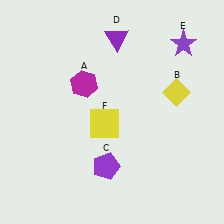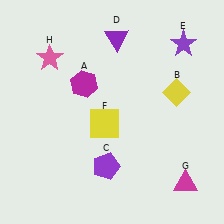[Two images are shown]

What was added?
A magenta triangle (G), a pink star (H) were added in Image 2.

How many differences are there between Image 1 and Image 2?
There are 2 differences between the two images.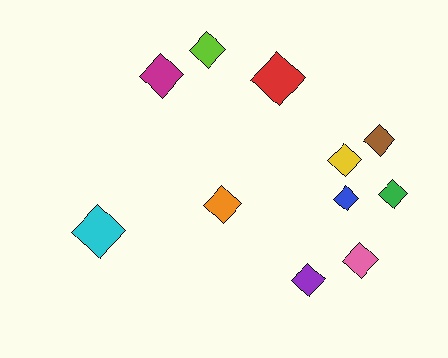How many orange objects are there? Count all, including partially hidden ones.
There is 1 orange object.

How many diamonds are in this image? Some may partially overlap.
There are 11 diamonds.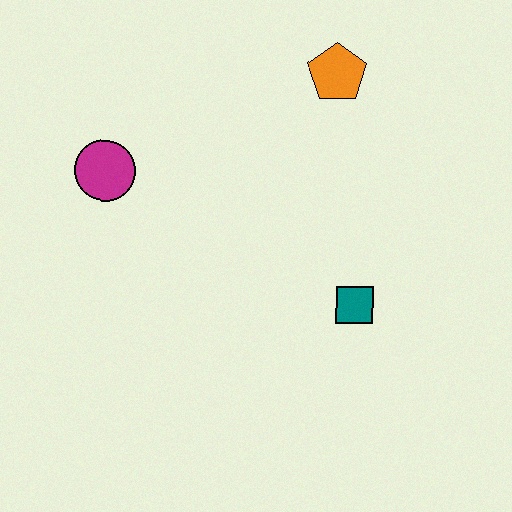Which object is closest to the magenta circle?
The orange pentagon is closest to the magenta circle.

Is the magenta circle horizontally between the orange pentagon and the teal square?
No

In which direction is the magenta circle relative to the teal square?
The magenta circle is to the left of the teal square.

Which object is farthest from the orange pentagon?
The magenta circle is farthest from the orange pentagon.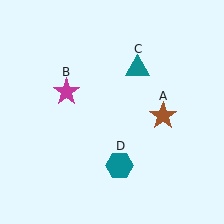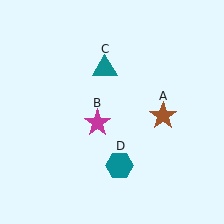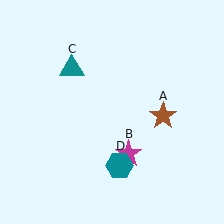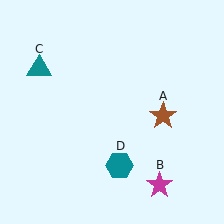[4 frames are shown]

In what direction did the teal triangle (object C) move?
The teal triangle (object C) moved left.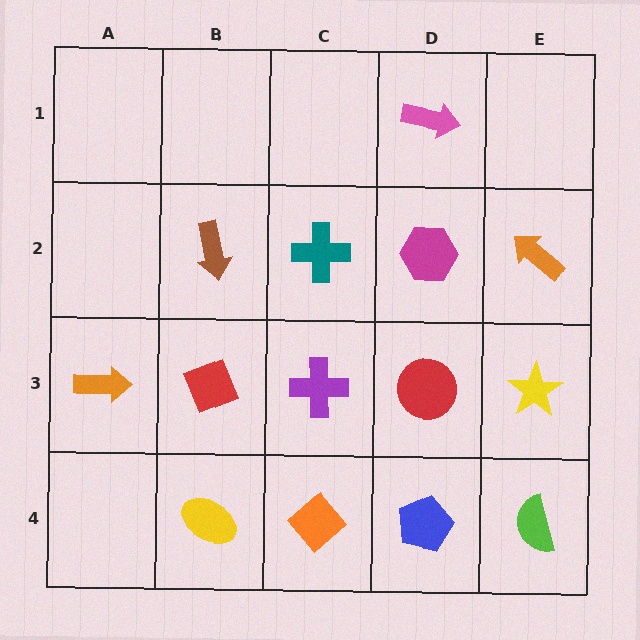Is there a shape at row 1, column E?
No, that cell is empty.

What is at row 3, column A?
An orange arrow.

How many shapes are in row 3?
5 shapes.